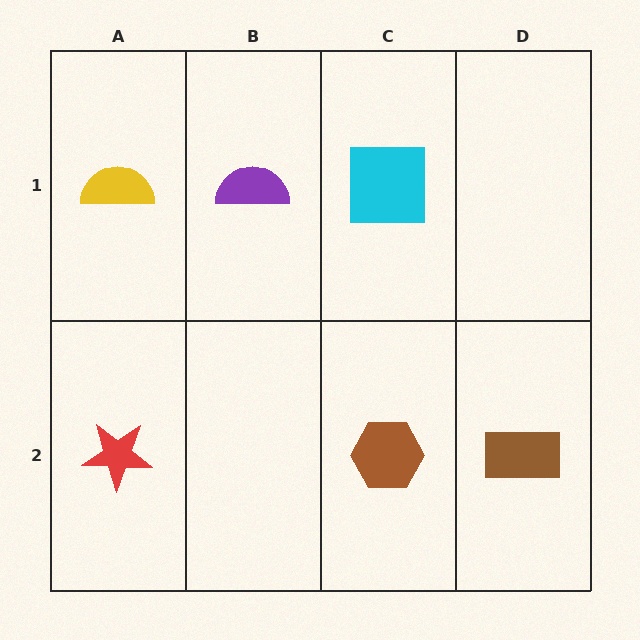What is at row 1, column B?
A purple semicircle.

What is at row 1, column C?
A cyan square.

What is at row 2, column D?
A brown rectangle.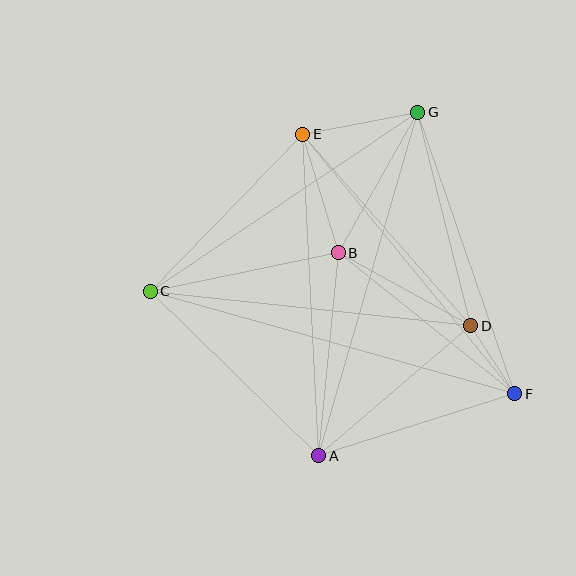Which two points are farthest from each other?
Points C and F are farthest from each other.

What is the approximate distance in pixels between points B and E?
The distance between B and E is approximately 124 pixels.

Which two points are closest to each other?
Points D and F are closest to each other.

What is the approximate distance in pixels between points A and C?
The distance between A and C is approximately 236 pixels.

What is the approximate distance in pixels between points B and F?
The distance between B and F is approximately 226 pixels.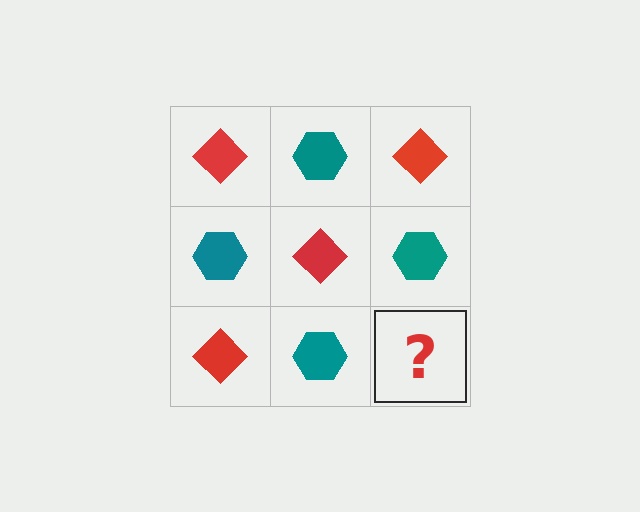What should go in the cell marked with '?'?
The missing cell should contain a red diamond.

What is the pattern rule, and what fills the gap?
The rule is that it alternates red diamond and teal hexagon in a checkerboard pattern. The gap should be filled with a red diamond.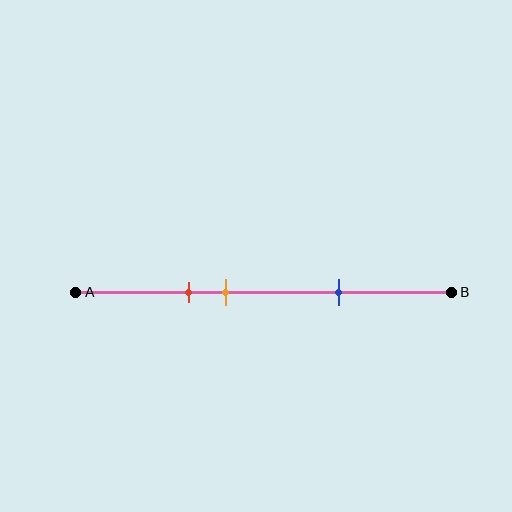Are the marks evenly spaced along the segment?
No, the marks are not evenly spaced.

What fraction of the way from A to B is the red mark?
The red mark is approximately 30% (0.3) of the way from A to B.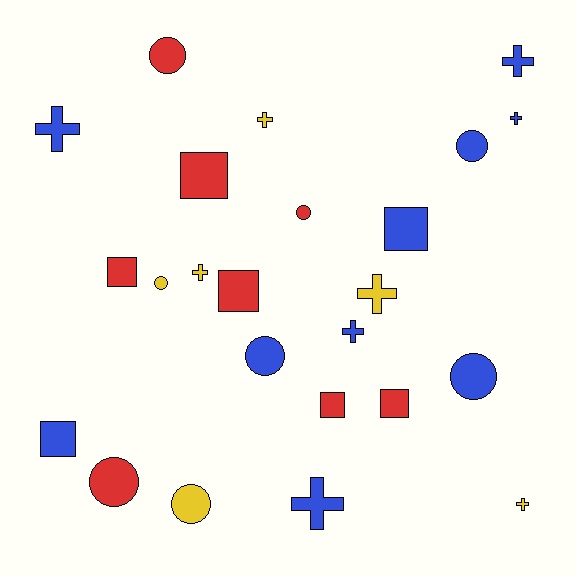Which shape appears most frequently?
Cross, with 9 objects.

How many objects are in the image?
There are 24 objects.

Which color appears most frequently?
Blue, with 10 objects.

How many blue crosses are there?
There are 5 blue crosses.